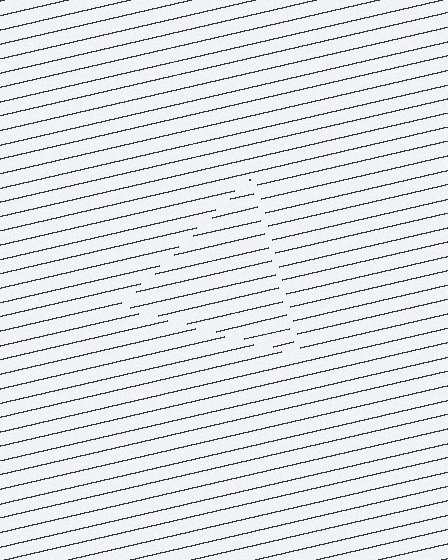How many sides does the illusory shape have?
3 sides — the line-ends trace a triangle.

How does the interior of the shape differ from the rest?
The interior of the shape contains the same grating, shifted by half a period — the contour is defined by the phase discontinuity where line-ends from the inner and outer gratings abut.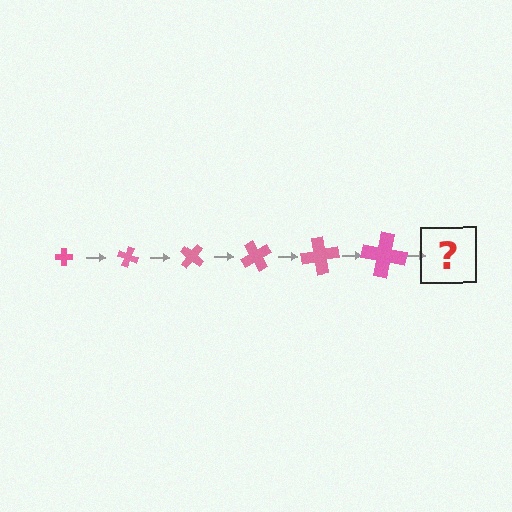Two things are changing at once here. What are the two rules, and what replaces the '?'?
The two rules are that the cross grows larger each step and it rotates 20 degrees each step. The '?' should be a cross, larger than the previous one and rotated 120 degrees from the start.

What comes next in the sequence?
The next element should be a cross, larger than the previous one and rotated 120 degrees from the start.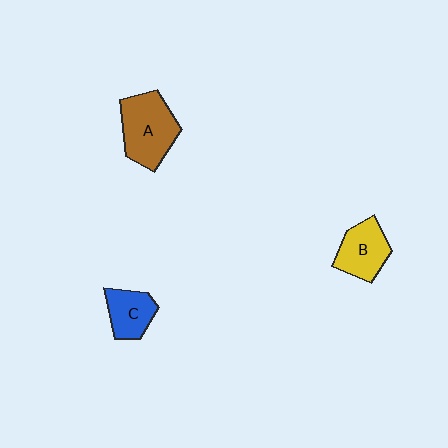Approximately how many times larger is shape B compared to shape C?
Approximately 1.2 times.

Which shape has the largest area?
Shape A (brown).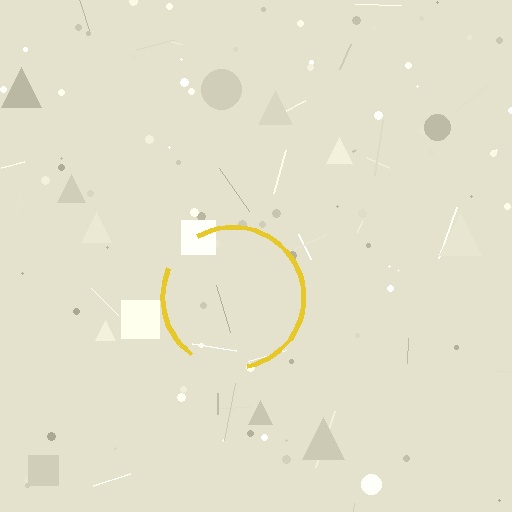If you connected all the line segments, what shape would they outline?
They would outline a circle.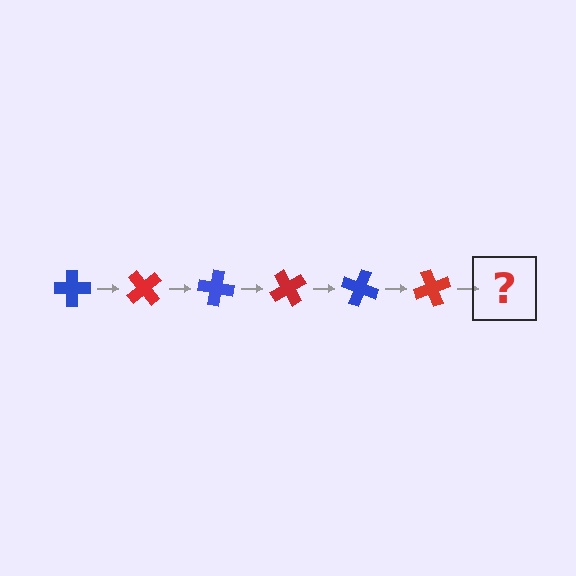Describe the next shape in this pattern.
It should be a blue cross, rotated 300 degrees from the start.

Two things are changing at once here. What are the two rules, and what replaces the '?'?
The two rules are that it rotates 50 degrees each step and the color cycles through blue and red. The '?' should be a blue cross, rotated 300 degrees from the start.